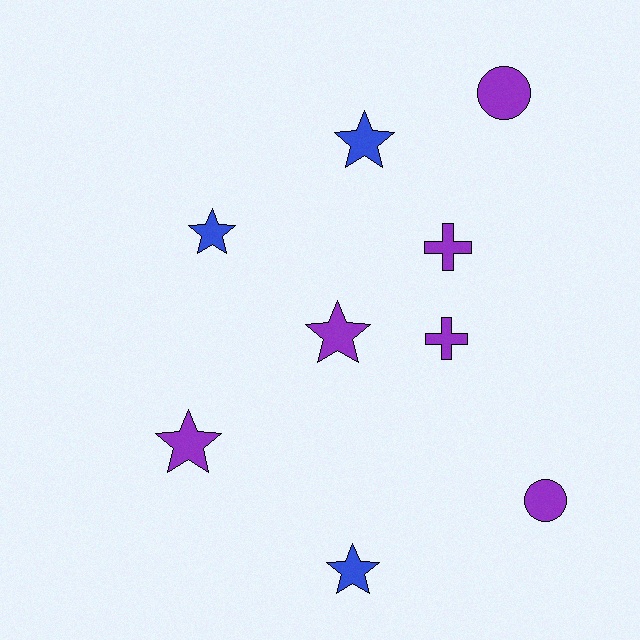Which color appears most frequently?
Purple, with 6 objects.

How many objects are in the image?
There are 9 objects.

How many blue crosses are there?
There are no blue crosses.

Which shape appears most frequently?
Star, with 5 objects.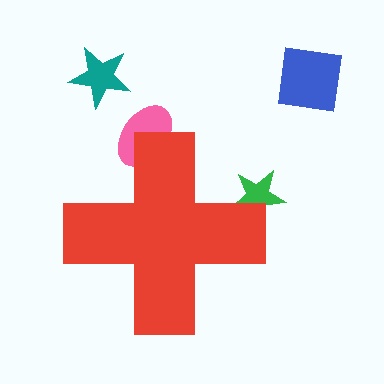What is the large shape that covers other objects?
A red cross.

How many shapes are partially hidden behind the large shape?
2 shapes are partially hidden.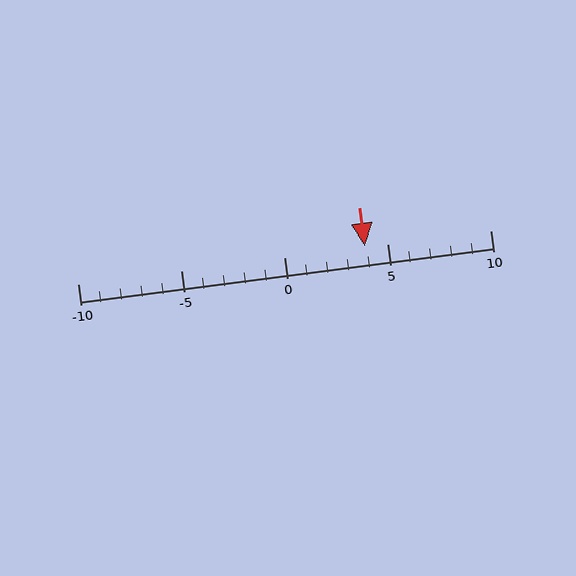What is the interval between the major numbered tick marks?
The major tick marks are spaced 5 units apart.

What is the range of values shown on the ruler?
The ruler shows values from -10 to 10.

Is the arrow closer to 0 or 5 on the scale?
The arrow is closer to 5.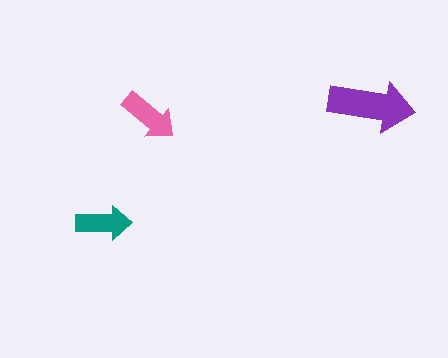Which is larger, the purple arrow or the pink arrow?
The purple one.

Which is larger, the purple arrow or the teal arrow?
The purple one.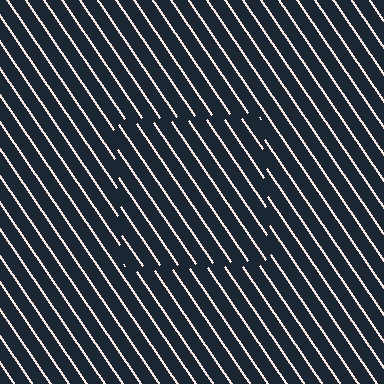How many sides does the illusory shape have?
4 sides — the line-ends trace a square.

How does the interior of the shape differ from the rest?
The interior of the shape contains the same grating, shifted by half a period — the contour is defined by the phase discontinuity where line-ends from the inner and outer gratings abut.